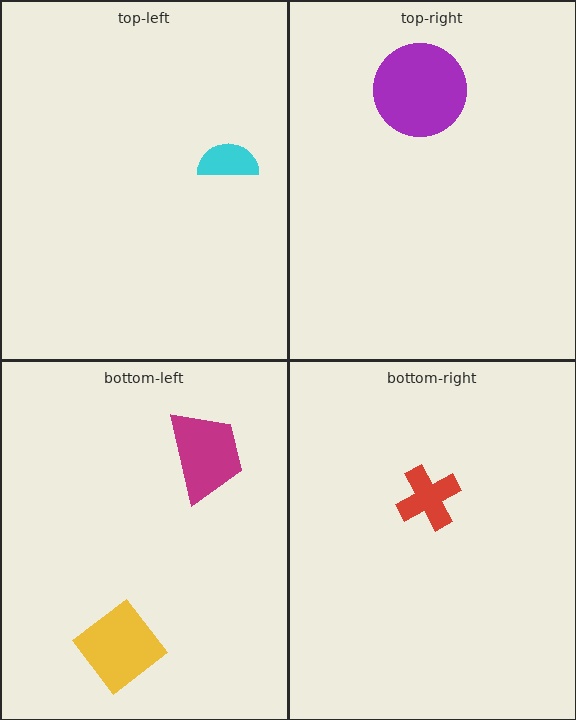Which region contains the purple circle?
The top-right region.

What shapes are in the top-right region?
The purple circle.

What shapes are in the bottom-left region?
The yellow diamond, the magenta trapezoid.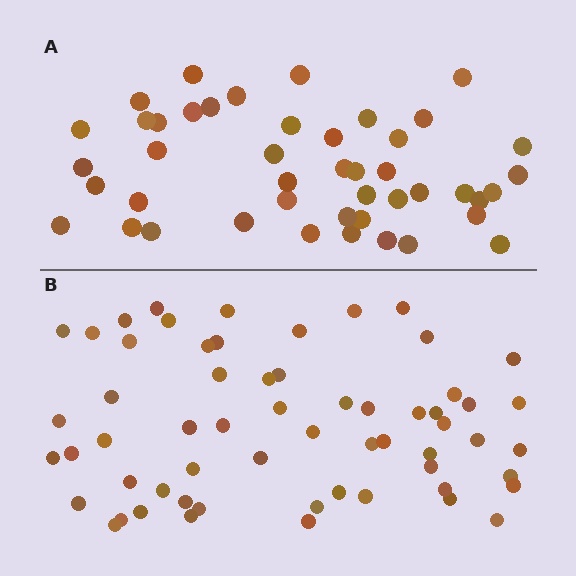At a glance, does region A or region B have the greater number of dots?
Region B (the bottom region) has more dots.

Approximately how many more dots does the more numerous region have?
Region B has approximately 15 more dots than region A.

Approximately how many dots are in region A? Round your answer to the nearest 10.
About 40 dots. (The exact count is 45, which rounds to 40.)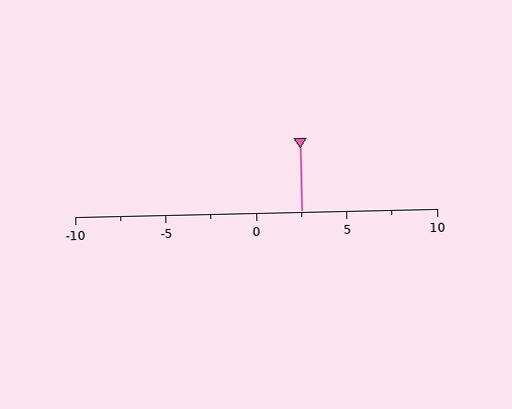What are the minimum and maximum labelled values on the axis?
The axis runs from -10 to 10.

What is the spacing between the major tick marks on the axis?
The major ticks are spaced 5 apart.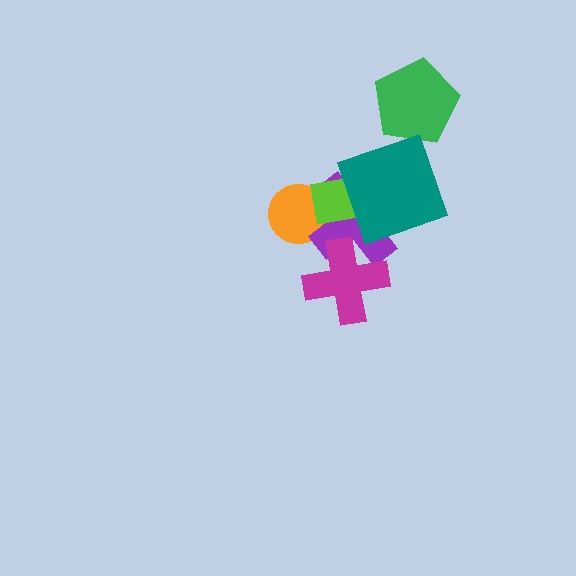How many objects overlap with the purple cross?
4 objects overlap with the purple cross.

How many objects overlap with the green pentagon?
0 objects overlap with the green pentagon.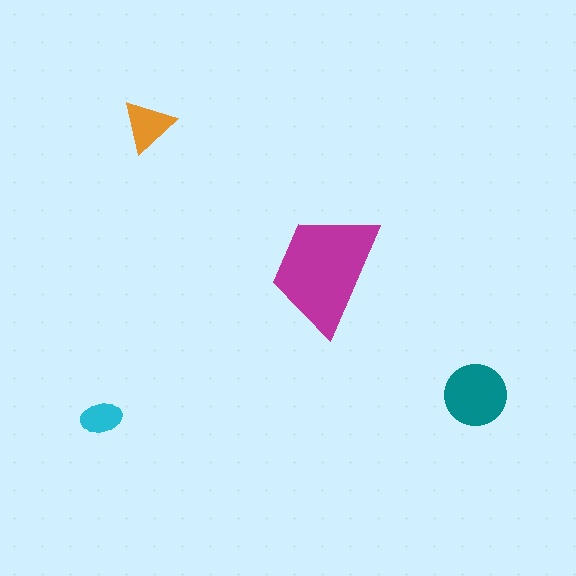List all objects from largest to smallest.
The magenta trapezoid, the teal circle, the orange triangle, the cyan ellipse.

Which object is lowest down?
The cyan ellipse is bottommost.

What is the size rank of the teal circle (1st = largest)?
2nd.